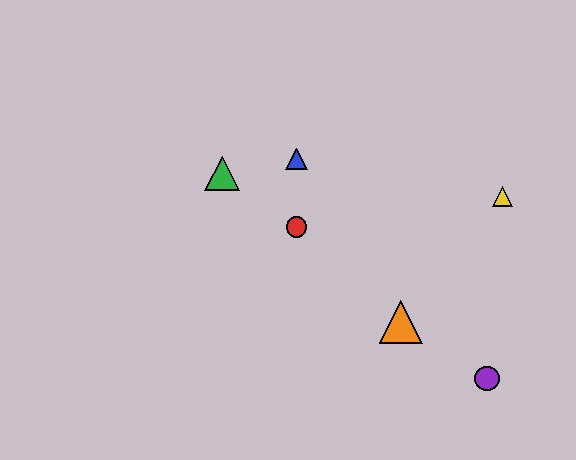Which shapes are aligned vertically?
The red circle, the blue triangle are aligned vertically.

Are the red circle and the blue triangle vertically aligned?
Yes, both are at x≈297.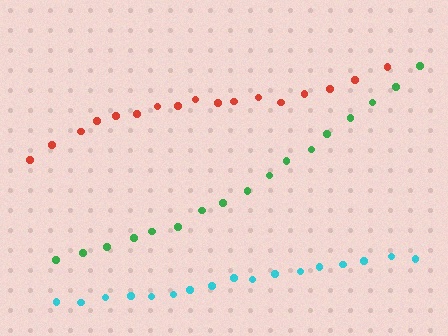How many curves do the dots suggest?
There are 3 distinct paths.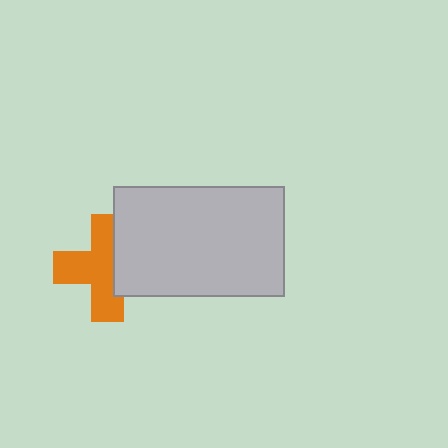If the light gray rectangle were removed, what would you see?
You would see the complete orange cross.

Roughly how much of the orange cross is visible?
Most of it is visible (roughly 65%).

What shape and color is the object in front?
The object in front is a light gray rectangle.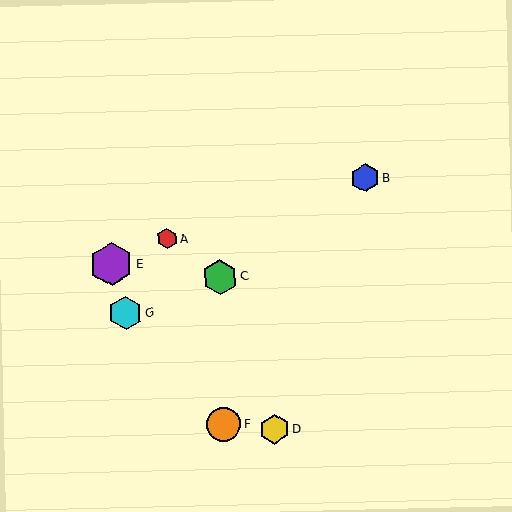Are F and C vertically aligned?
Yes, both are at x≈224.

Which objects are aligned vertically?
Objects C, F are aligned vertically.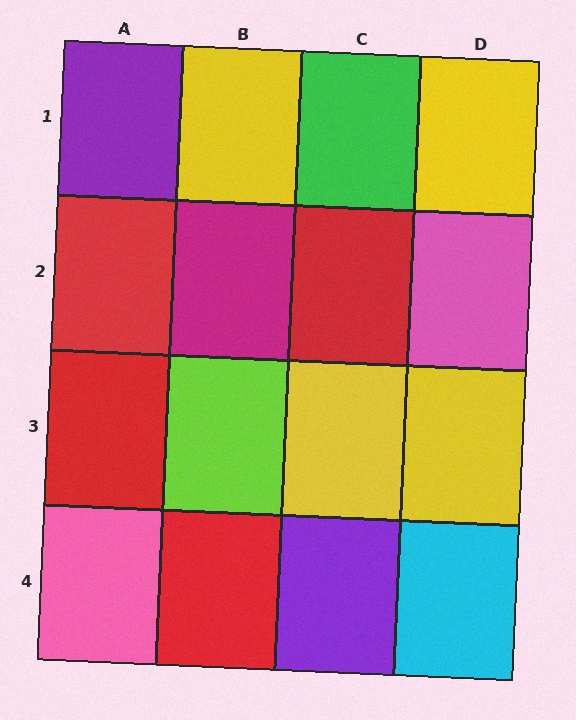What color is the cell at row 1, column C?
Green.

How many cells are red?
4 cells are red.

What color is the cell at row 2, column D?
Pink.